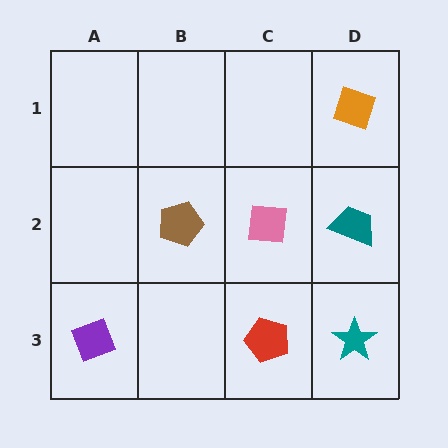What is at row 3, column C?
A red pentagon.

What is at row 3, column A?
A purple diamond.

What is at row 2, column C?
A pink square.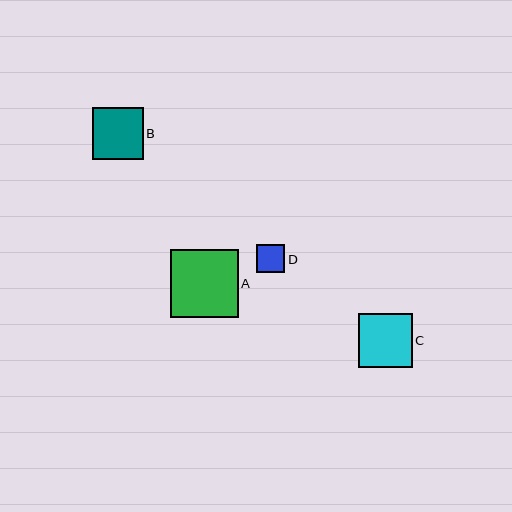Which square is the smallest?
Square D is the smallest with a size of approximately 29 pixels.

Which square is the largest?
Square A is the largest with a size of approximately 68 pixels.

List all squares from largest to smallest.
From largest to smallest: A, C, B, D.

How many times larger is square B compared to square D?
Square B is approximately 1.8 times the size of square D.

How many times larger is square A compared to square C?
Square A is approximately 1.3 times the size of square C.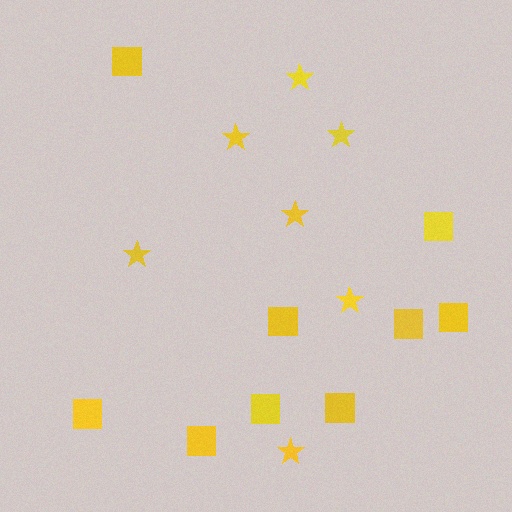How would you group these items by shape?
There are 2 groups: one group of squares (9) and one group of stars (7).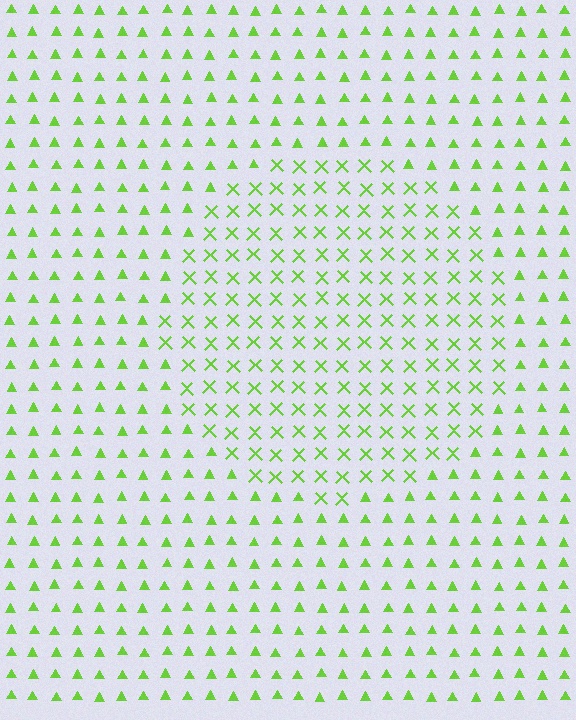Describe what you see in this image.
The image is filled with small lime elements arranged in a uniform grid. A circle-shaped region contains X marks, while the surrounding area contains triangles. The boundary is defined purely by the change in element shape.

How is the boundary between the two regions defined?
The boundary is defined by a change in element shape: X marks inside vs. triangles outside. All elements share the same color and spacing.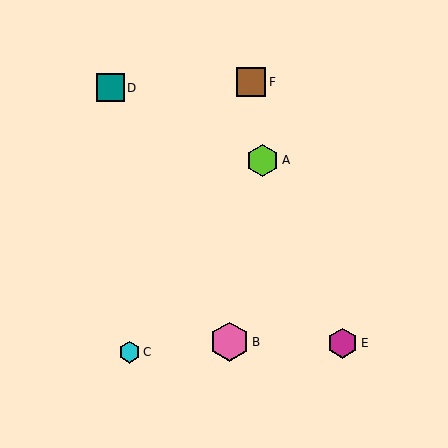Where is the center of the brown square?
The center of the brown square is at (251, 82).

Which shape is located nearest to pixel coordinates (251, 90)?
The brown square (labeled F) at (251, 82) is nearest to that location.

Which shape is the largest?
The pink hexagon (labeled B) is the largest.